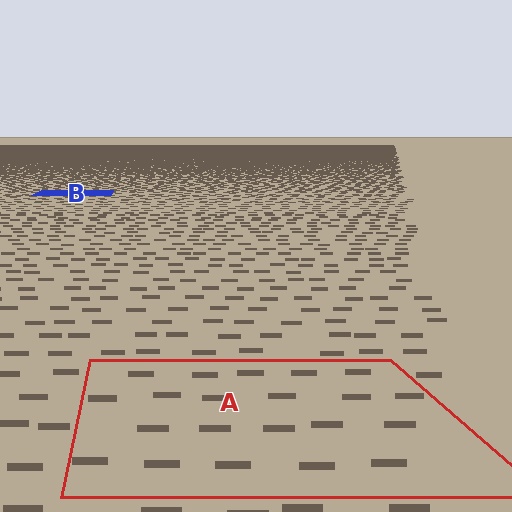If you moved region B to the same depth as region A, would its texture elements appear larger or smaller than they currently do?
They would appear larger. At a closer depth, the same texture elements are projected at a bigger on-screen size.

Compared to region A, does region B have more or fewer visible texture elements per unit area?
Region B has more texture elements per unit area — they are packed more densely because it is farther away.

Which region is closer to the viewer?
Region A is closer. The texture elements there are larger and more spread out.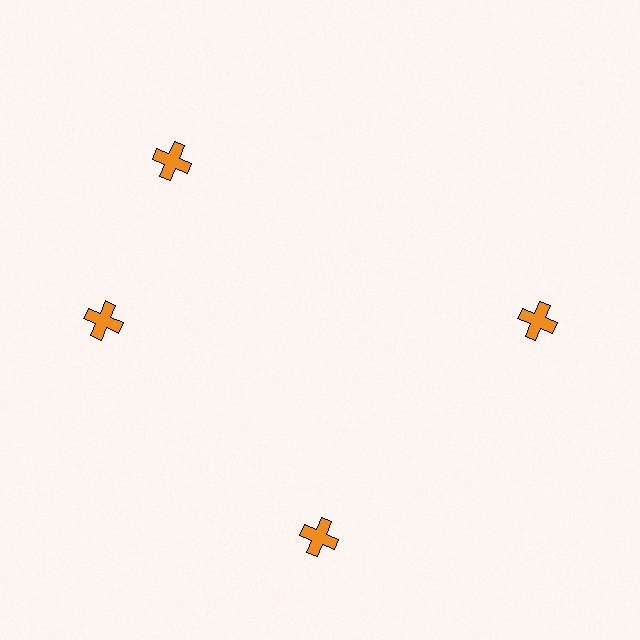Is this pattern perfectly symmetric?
No. The 4 orange crosses are arranged in a ring, but one element near the 12 o'clock position is rotated out of alignment along the ring, breaking the 4-fold rotational symmetry.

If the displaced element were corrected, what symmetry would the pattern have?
It would have 4-fold rotational symmetry — the pattern would map onto itself every 90 degrees.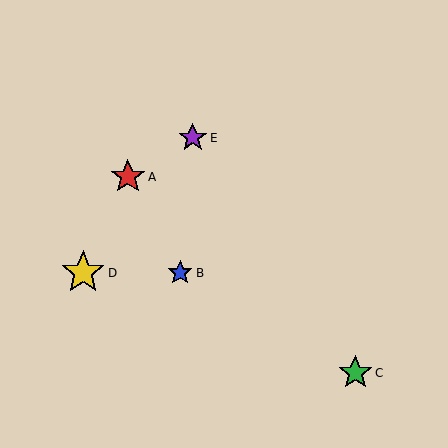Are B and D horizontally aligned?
Yes, both are at y≈273.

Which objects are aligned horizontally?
Objects B, D are aligned horizontally.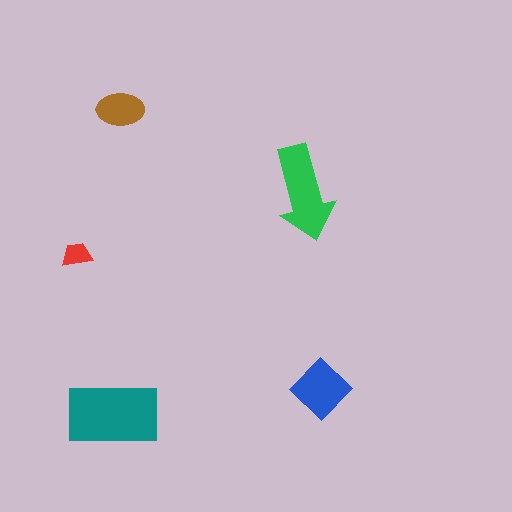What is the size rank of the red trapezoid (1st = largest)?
5th.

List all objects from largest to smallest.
The teal rectangle, the green arrow, the blue diamond, the brown ellipse, the red trapezoid.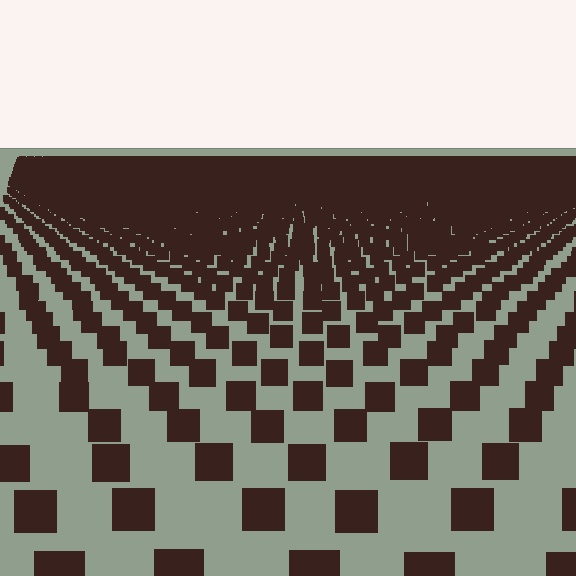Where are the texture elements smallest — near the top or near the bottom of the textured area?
Near the top.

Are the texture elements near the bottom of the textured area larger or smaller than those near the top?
Larger. Near the bottom, elements are closer to the viewer and appear at a bigger on-screen size.